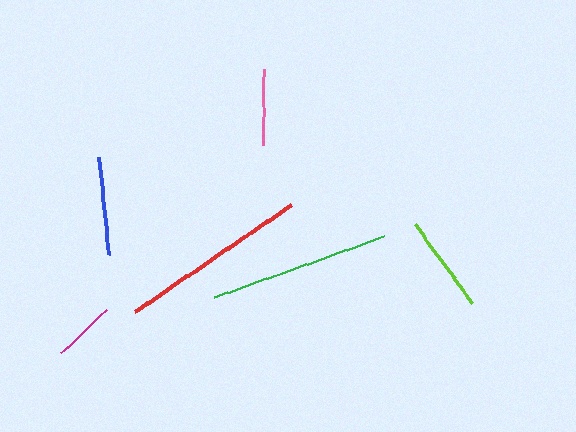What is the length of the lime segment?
The lime segment is approximately 97 pixels long.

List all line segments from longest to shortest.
From longest to shortest: red, green, blue, lime, pink, magenta.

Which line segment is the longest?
The red line is the longest at approximately 190 pixels.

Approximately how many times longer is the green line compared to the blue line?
The green line is approximately 1.8 times the length of the blue line.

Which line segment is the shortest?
The magenta line is the shortest at approximately 63 pixels.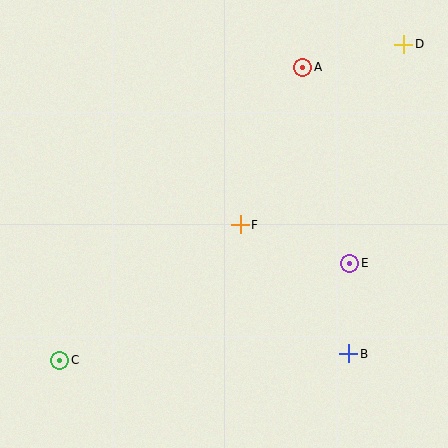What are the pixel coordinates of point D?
Point D is at (404, 44).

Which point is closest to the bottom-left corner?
Point C is closest to the bottom-left corner.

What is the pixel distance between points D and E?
The distance between D and E is 225 pixels.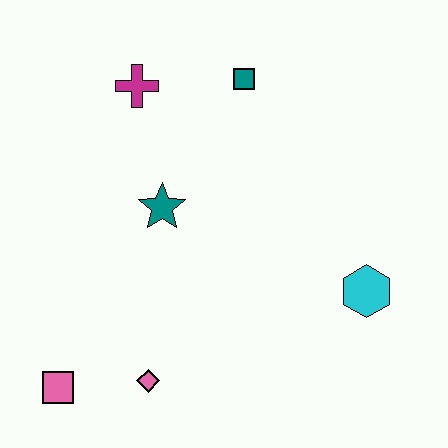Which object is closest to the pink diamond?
The pink square is closest to the pink diamond.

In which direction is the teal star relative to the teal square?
The teal star is below the teal square.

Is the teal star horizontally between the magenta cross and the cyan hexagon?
Yes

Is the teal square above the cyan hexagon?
Yes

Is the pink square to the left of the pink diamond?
Yes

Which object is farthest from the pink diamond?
The teal square is farthest from the pink diamond.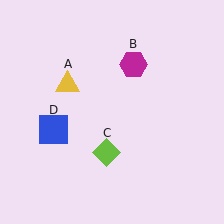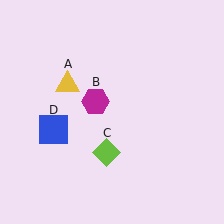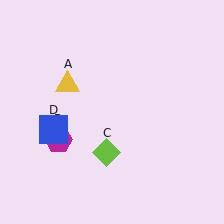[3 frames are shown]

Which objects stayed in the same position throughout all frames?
Yellow triangle (object A) and lime diamond (object C) and blue square (object D) remained stationary.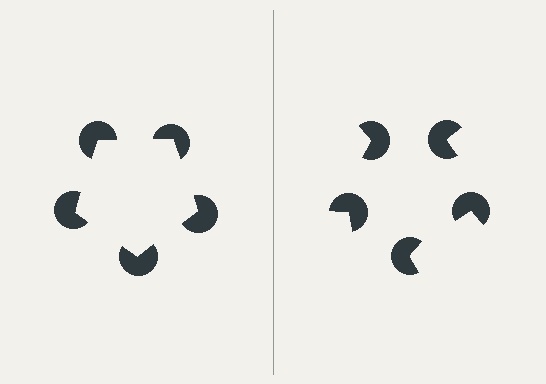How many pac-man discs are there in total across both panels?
10 — 5 on each side.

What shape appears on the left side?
An illusory pentagon.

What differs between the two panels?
The pac-man discs are positioned identically on both sides; only the wedge orientations differ. On the left they align to a pentagon; on the right they are misaligned.